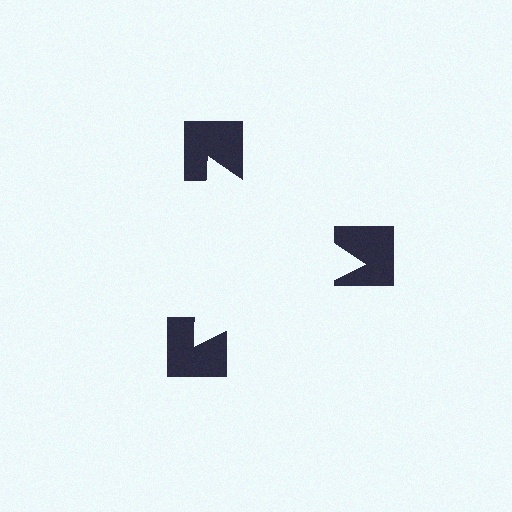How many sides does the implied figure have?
3 sides.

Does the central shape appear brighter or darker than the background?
It typically appears slightly brighter than the background, even though no actual brightness change is drawn.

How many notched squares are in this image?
There are 3 — one at each vertex of the illusory triangle.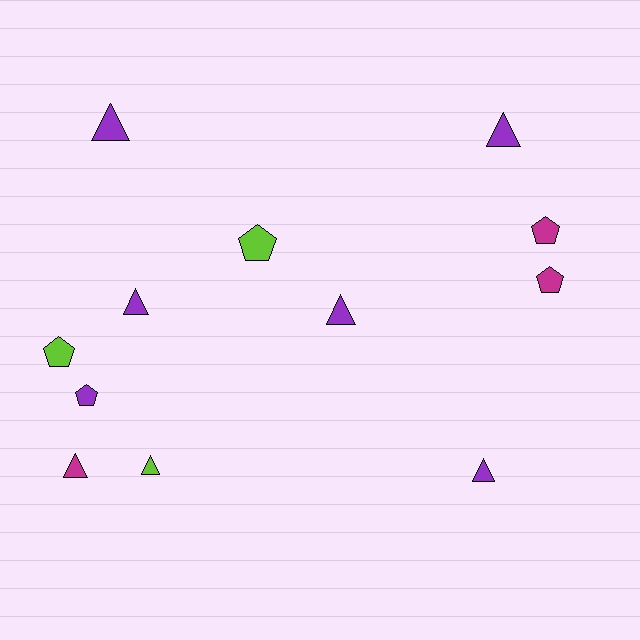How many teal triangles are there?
There are no teal triangles.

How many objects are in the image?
There are 12 objects.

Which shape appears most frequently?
Triangle, with 7 objects.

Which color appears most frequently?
Purple, with 6 objects.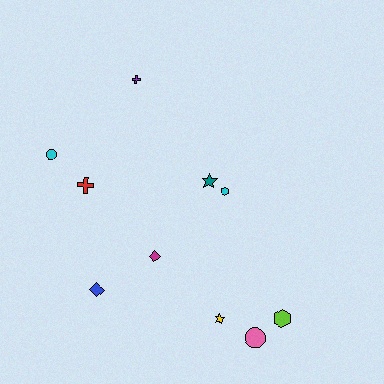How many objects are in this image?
There are 10 objects.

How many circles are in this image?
There are 2 circles.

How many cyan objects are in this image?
There are 2 cyan objects.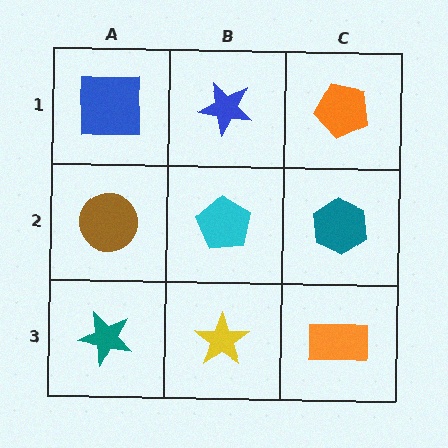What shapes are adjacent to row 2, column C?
An orange pentagon (row 1, column C), an orange rectangle (row 3, column C), a cyan pentagon (row 2, column B).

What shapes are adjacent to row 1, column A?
A brown circle (row 2, column A), a blue star (row 1, column B).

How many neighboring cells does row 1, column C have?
2.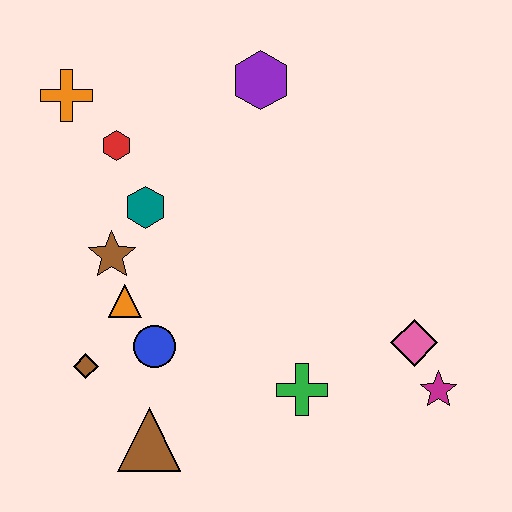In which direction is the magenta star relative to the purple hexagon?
The magenta star is below the purple hexagon.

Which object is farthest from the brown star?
The magenta star is farthest from the brown star.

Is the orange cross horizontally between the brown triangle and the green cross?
No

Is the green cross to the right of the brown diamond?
Yes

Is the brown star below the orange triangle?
No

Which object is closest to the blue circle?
The orange triangle is closest to the blue circle.